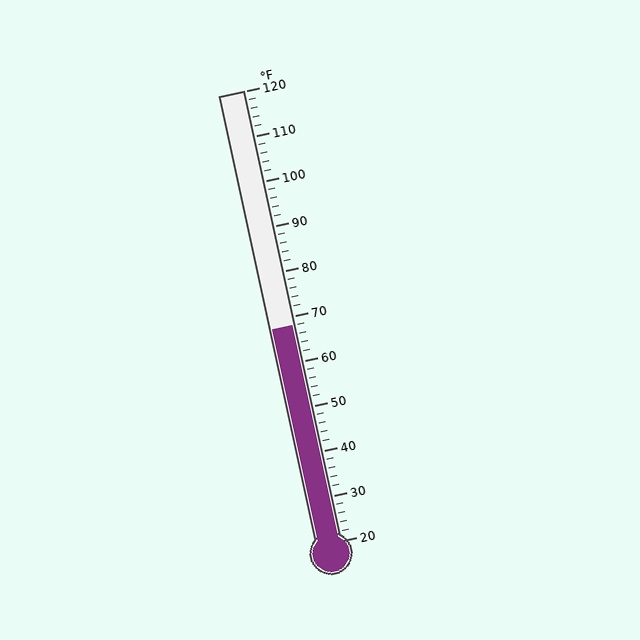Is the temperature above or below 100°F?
The temperature is below 100°F.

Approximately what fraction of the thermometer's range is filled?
The thermometer is filled to approximately 50% of its range.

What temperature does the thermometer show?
The thermometer shows approximately 68°F.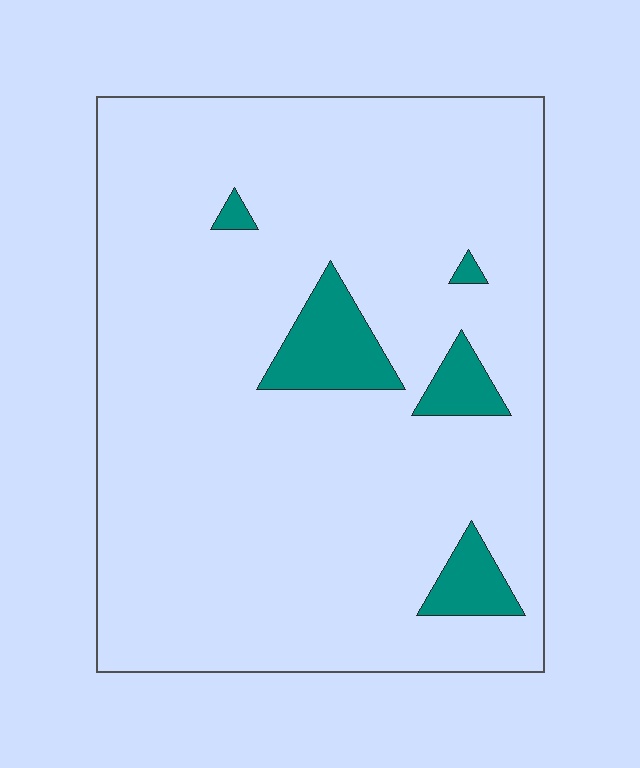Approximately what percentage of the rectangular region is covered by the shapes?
Approximately 10%.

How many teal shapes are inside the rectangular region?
5.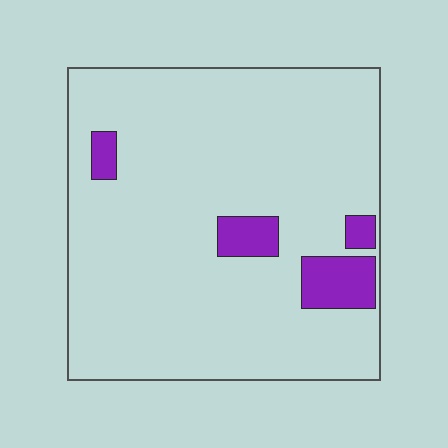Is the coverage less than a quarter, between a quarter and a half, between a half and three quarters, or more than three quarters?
Less than a quarter.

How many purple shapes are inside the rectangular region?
4.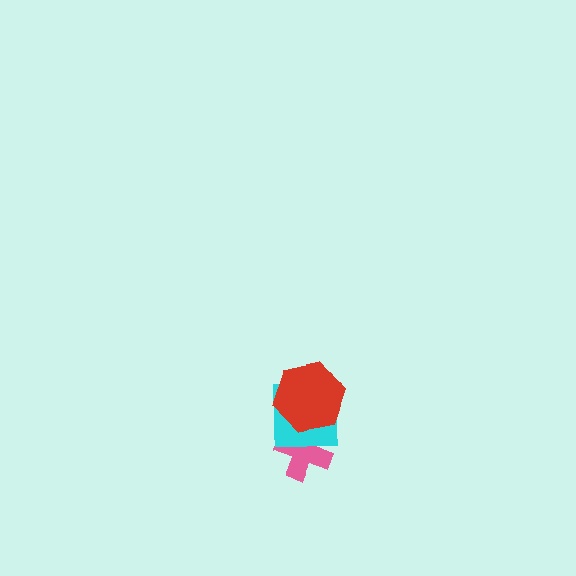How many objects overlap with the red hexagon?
2 objects overlap with the red hexagon.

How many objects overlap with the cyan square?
2 objects overlap with the cyan square.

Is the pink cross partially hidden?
Yes, it is partially covered by another shape.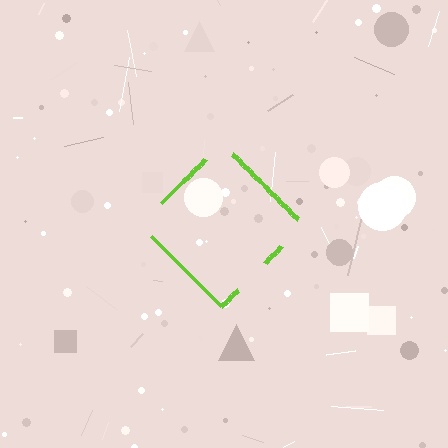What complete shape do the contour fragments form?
The contour fragments form a diamond.